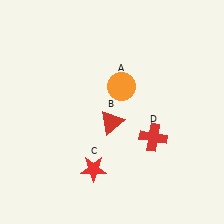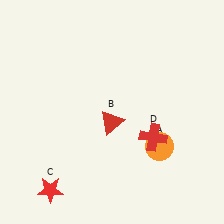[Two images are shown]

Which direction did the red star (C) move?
The red star (C) moved left.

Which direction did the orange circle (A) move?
The orange circle (A) moved down.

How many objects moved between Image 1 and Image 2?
2 objects moved between the two images.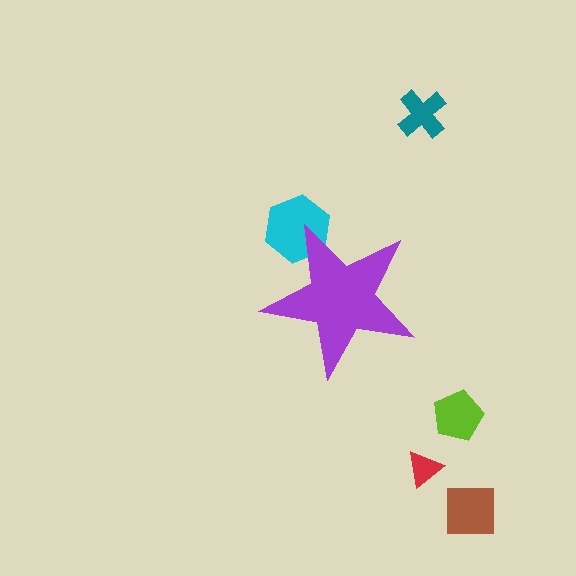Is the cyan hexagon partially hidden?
Yes, the cyan hexagon is partially hidden behind the purple star.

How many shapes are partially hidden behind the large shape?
1 shape is partially hidden.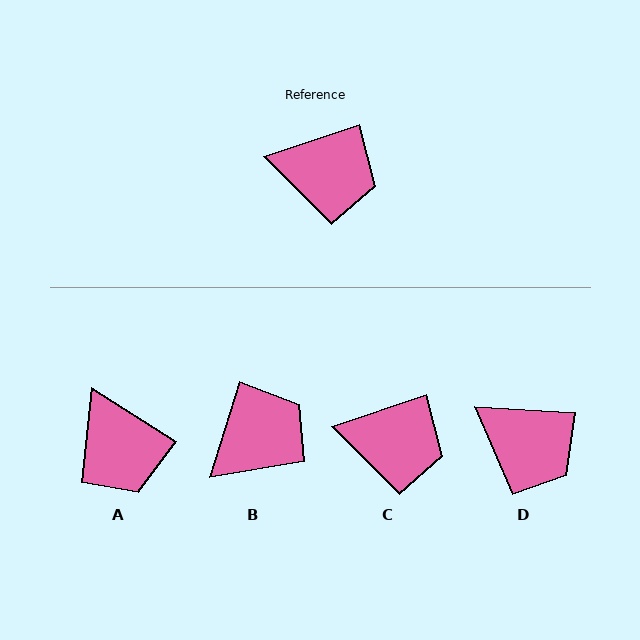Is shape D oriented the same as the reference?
No, it is off by about 22 degrees.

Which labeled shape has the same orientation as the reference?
C.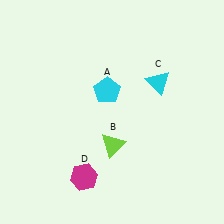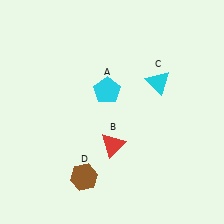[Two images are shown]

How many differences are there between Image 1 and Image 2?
There are 2 differences between the two images.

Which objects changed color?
B changed from lime to red. D changed from magenta to brown.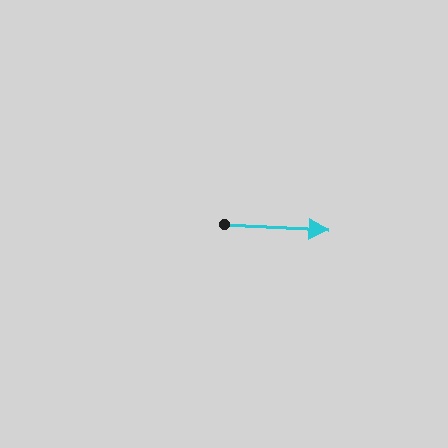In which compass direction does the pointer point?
East.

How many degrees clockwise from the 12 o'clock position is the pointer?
Approximately 93 degrees.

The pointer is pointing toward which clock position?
Roughly 3 o'clock.